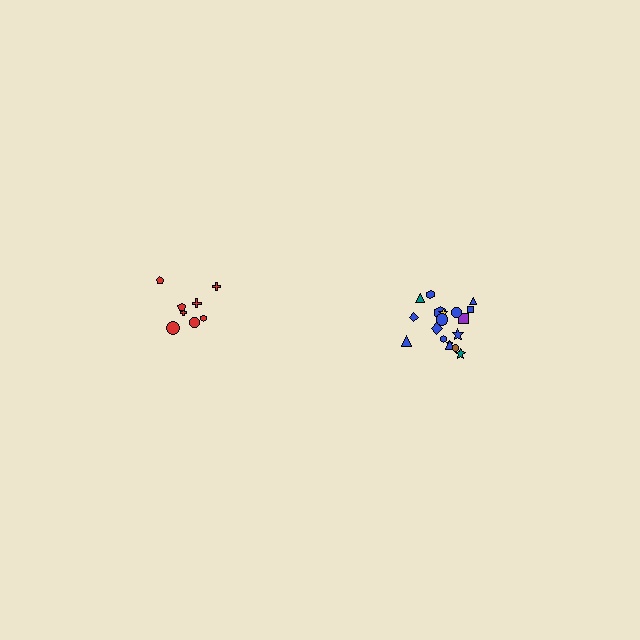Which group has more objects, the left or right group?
The right group.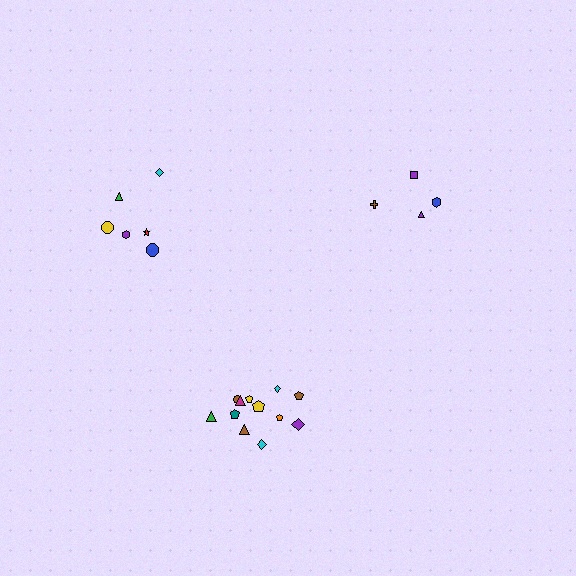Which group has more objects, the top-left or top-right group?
The top-left group.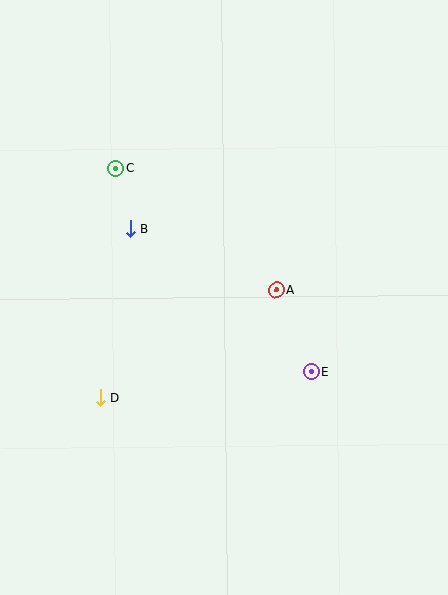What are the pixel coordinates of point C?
Point C is at (116, 168).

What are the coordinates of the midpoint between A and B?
The midpoint between A and B is at (203, 260).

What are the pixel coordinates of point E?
Point E is at (311, 372).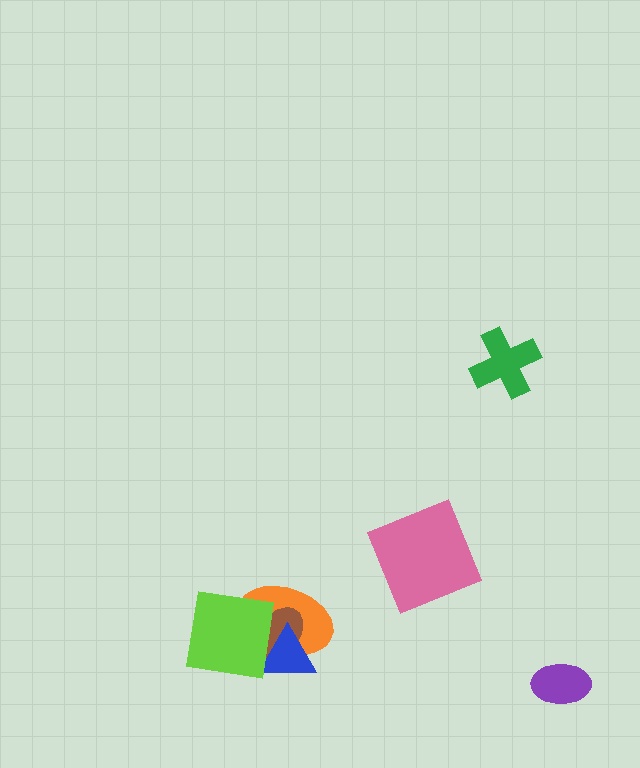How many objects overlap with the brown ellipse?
3 objects overlap with the brown ellipse.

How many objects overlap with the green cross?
0 objects overlap with the green cross.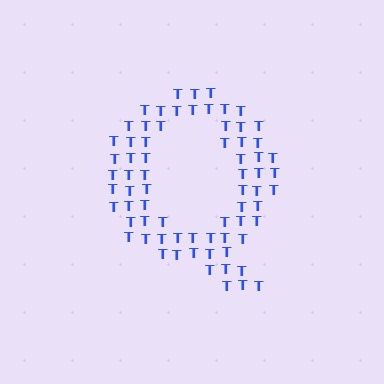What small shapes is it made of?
It is made of small letter T's.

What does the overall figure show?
The overall figure shows the letter Q.